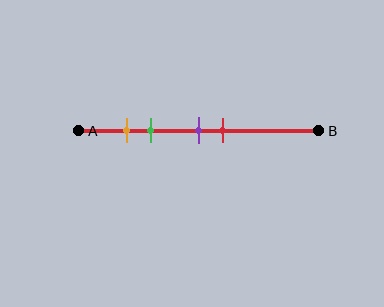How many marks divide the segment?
There are 4 marks dividing the segment.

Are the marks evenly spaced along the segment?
No, the marks are not evenly spaced.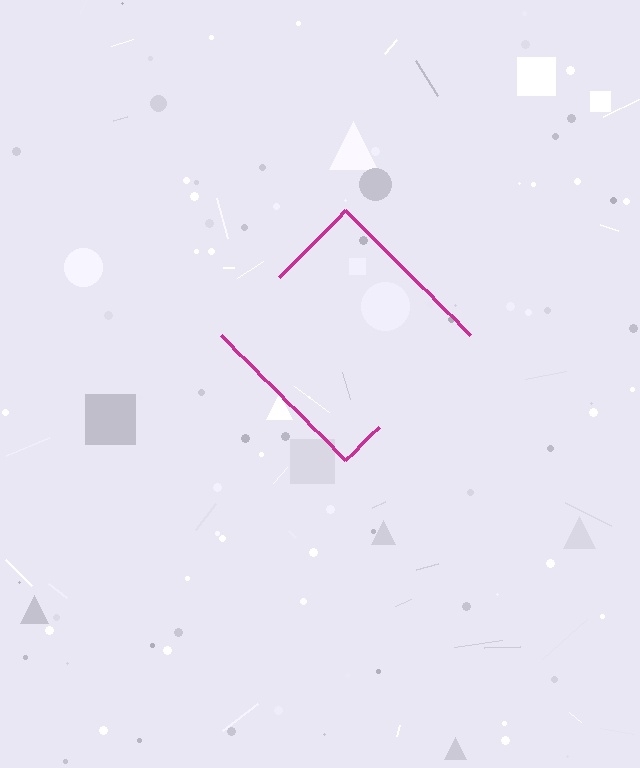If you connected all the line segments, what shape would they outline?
They would outline a diamond.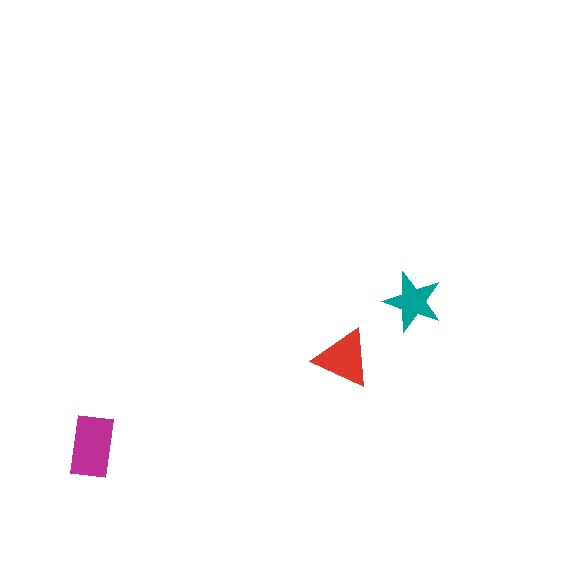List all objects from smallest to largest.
The teal star, the red triangle, the magenta rectangle.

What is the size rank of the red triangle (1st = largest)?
2nd.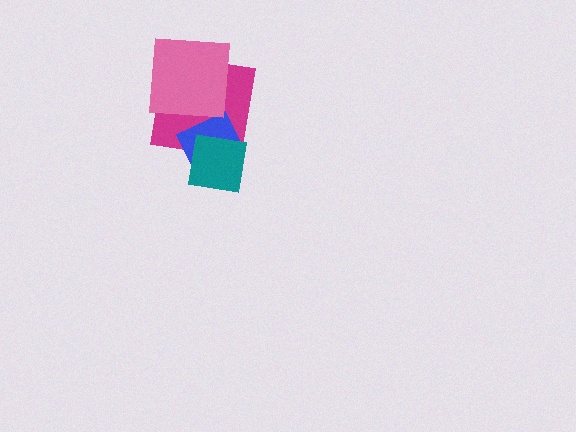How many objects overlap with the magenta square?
3 objects overlap with the magenta square.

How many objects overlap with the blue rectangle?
2 objects overlap with the blue rectangle.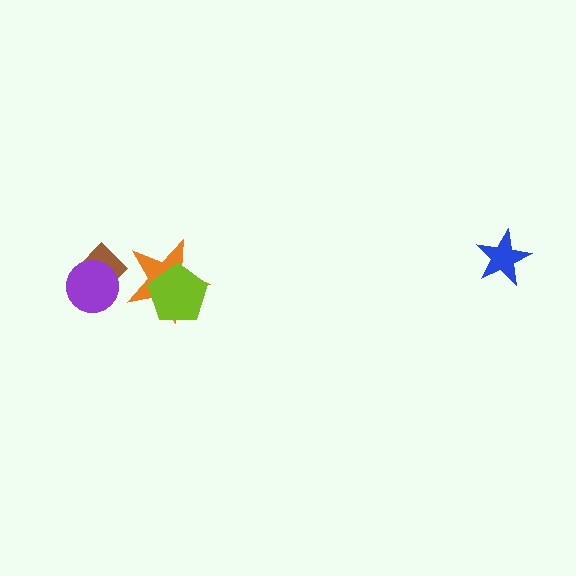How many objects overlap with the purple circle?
1 object overlaps with the purple circle.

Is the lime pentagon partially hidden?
No, no other shape covers it.